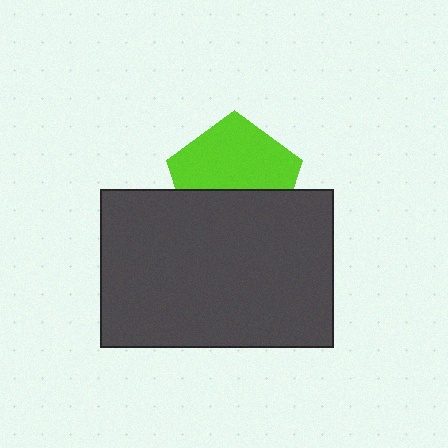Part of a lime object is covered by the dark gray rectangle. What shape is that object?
It is a pentagon.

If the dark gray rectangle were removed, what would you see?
You would see the complete lime pentagon.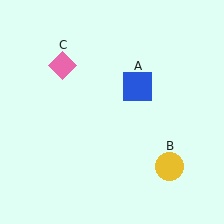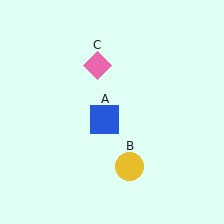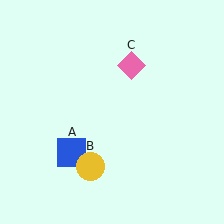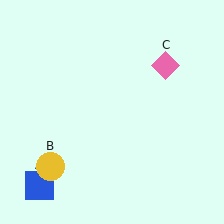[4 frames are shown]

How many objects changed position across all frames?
3 objects changed position: blue square (object A), yellow circle (object B), pink diamond (object C).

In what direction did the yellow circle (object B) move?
The yellow circle (object B) moved left.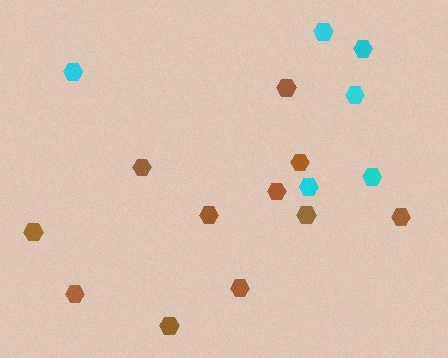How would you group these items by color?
There are 2 groups: one group of brown hexagons (11) and one group of cyan hexagons (6).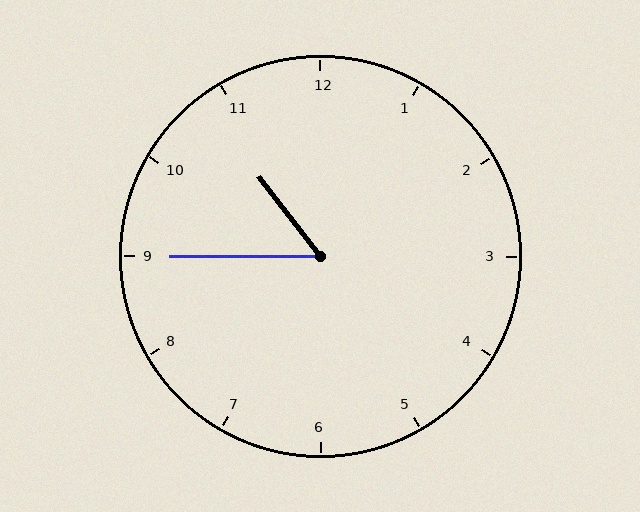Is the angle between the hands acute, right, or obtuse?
It is acute.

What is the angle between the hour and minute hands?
Approximately 52 degrees.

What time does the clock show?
10:45.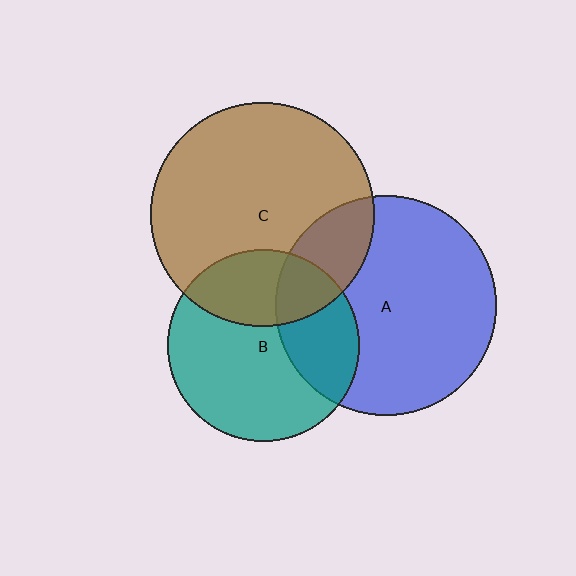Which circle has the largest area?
Circle C (brown).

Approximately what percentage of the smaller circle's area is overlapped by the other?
Approximately 20%.